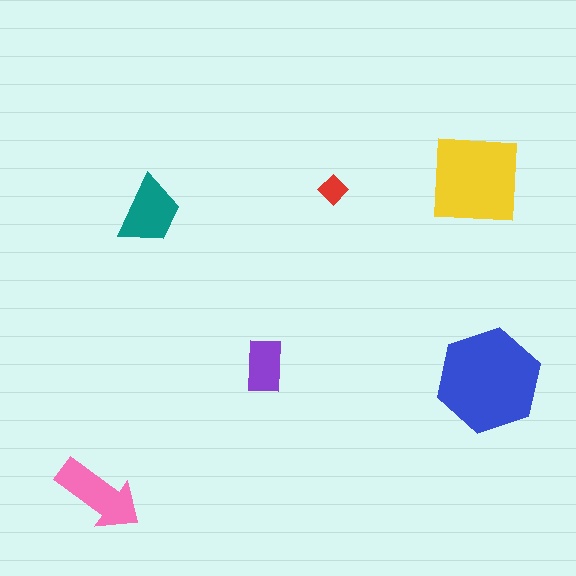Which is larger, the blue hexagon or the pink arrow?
The blue hexagon.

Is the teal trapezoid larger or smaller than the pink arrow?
Smaller.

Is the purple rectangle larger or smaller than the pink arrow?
Smaller.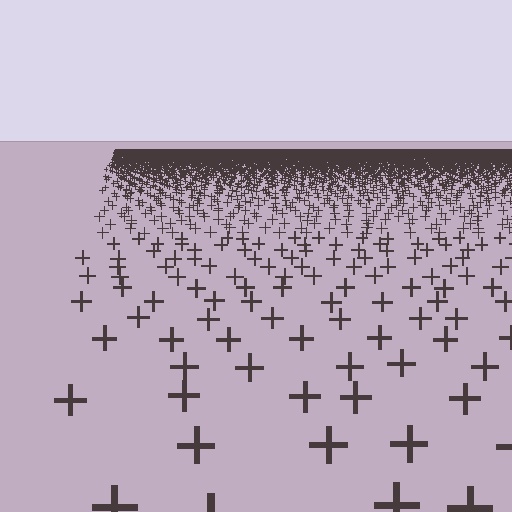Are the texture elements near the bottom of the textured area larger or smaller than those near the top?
Larger. Near the bottom, elements are closer to the viewer and appear at a bigger on-screen size.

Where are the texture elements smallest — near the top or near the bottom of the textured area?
Near the top.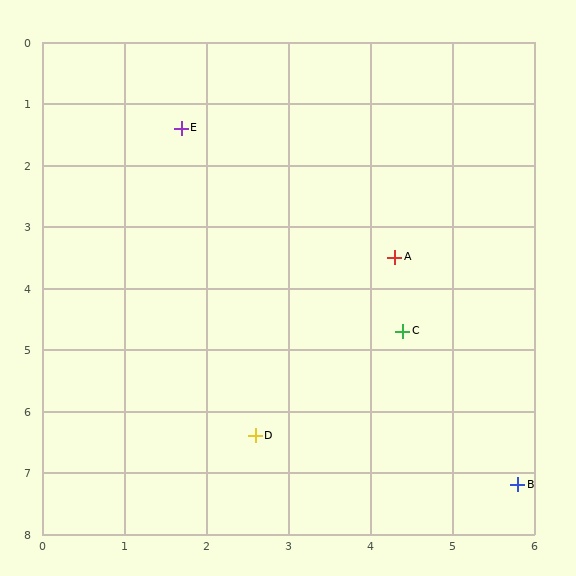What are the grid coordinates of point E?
Point E is at approximately (1.7, 1.4).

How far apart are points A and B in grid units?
Points A and B are about 4.0 grid units apart.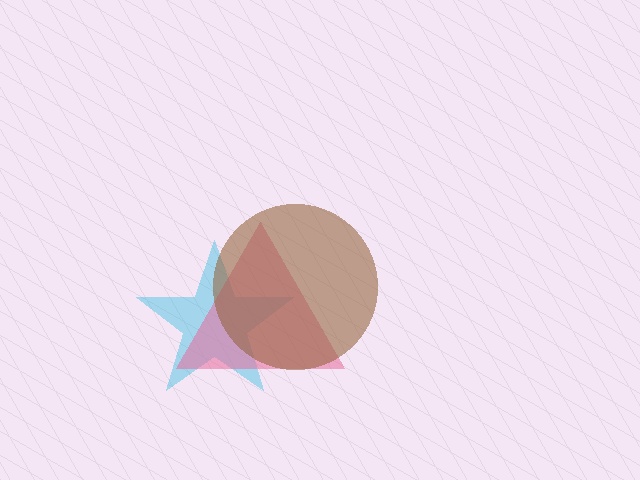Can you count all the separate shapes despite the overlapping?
Yes, there are 3 separate shapes.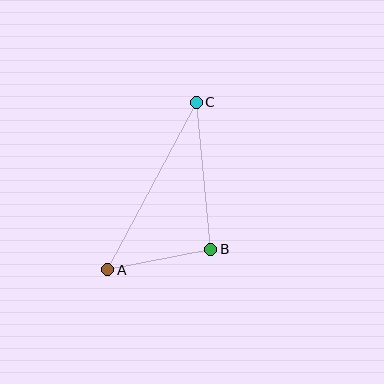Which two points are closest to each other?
Points A and B are closest to each other.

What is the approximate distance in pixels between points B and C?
The distance between B and C is approximately 148 pixels.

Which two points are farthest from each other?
Points A and C are farthest from each other.